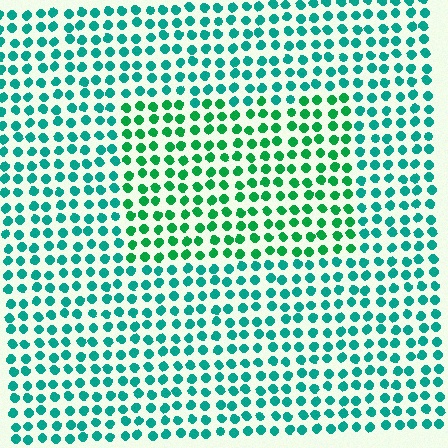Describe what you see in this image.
The image is filled with small teal elements in a uniform arrangement. A rectangle-shaped region is visible where the elements are tinted to a slightly different hue, forming a subtle color boundary.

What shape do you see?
I see a rectangle.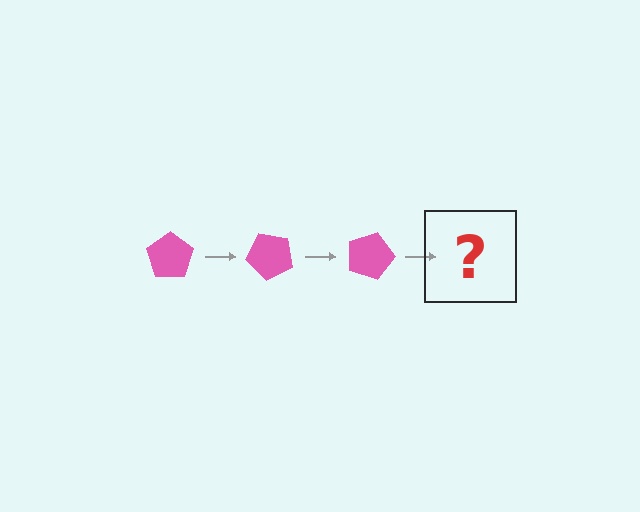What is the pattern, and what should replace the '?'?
The pattern is that the pentagon rotates 45 degrees each step. The '?' should be a pink pentagon rotated 135 degrees.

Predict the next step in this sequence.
The next step is a pink pentagon rotated 135 degrees.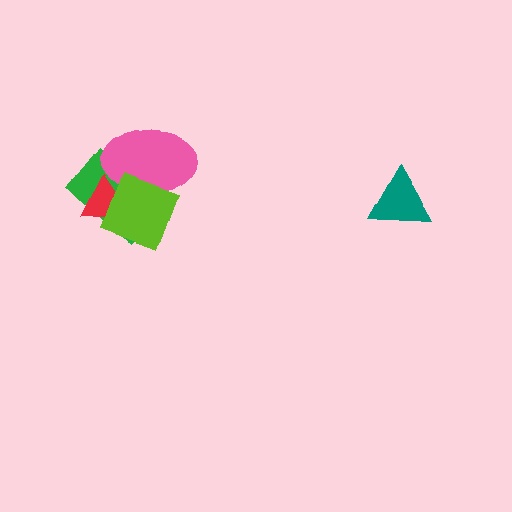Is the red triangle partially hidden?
Yes, it is partially covered by another shape.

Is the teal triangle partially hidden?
No, no other shape covers it.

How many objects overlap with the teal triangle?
0 objects overlap with the teal triangle.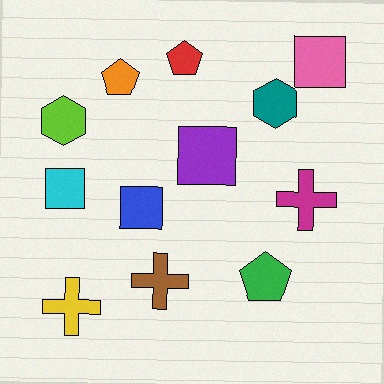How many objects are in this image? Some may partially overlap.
There are 12 objects.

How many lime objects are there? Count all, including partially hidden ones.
There is 1 lime object.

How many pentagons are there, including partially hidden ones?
There are 3 pentagons.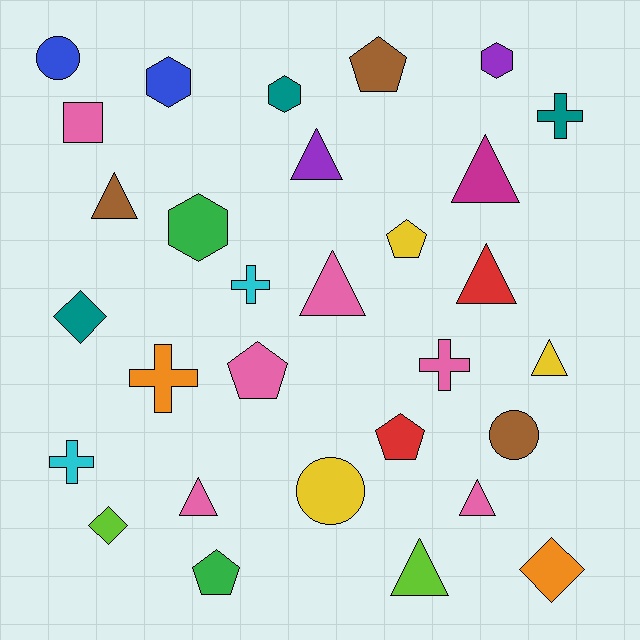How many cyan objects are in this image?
There are 2 cyan objects.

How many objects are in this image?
There are 30 objects.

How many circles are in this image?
There are 3 circles.